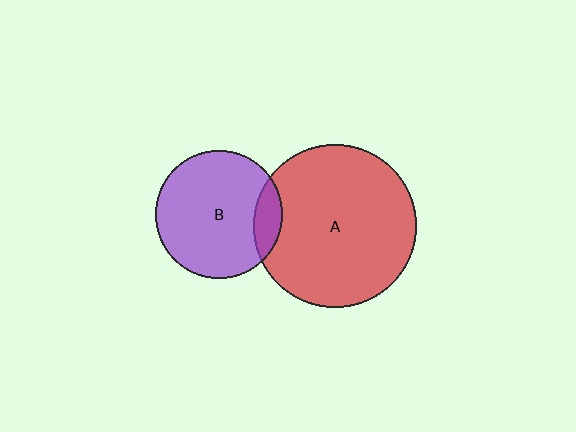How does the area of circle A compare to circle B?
Approximately 1.6 times.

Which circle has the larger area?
Circle A (red).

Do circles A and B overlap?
Yes.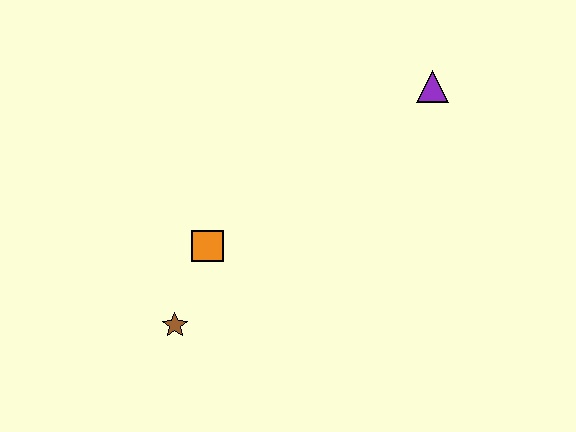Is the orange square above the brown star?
Yes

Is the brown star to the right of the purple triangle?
No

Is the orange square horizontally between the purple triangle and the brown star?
Yes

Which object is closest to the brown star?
The orange square is closest to the brown star.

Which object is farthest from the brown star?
The purple triangle is farthest from the brown star.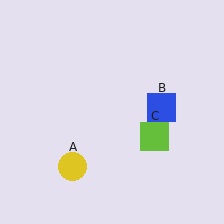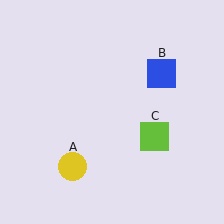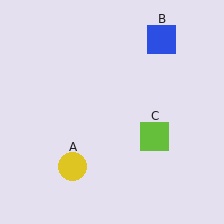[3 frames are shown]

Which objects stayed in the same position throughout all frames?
Yellow circle (object A) and lime square (object C) remained stationary.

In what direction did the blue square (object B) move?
The blue square (object B) moved up.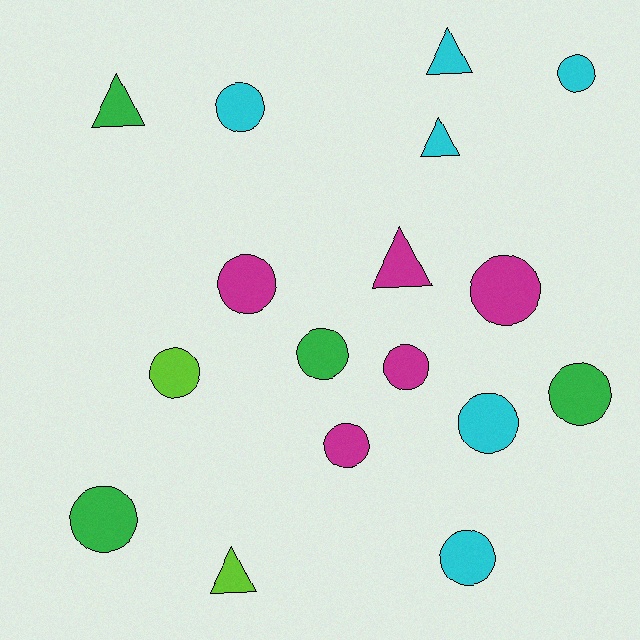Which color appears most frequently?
Cyan, with 6 objects.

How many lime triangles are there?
There is 1 lime triangle.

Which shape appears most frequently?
Circle, with 12 objects.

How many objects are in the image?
There are 17 objects.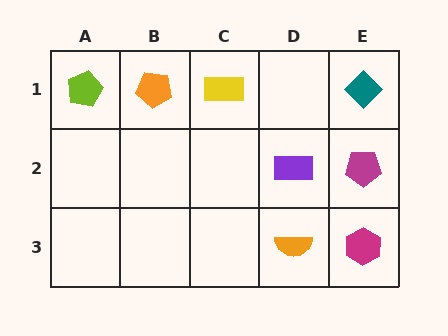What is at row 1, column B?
An orange pentagon.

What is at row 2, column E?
A magenta pentagon.